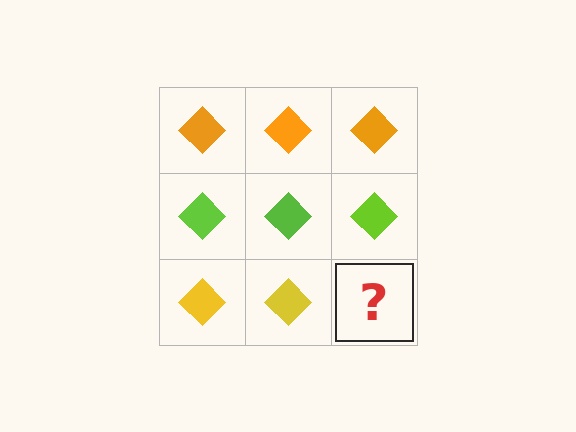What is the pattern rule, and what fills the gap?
The rule is that each row has a consistent color. The gap should be filled with a yellow diamond.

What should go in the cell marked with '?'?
The missing cell should contain a yellow diamond.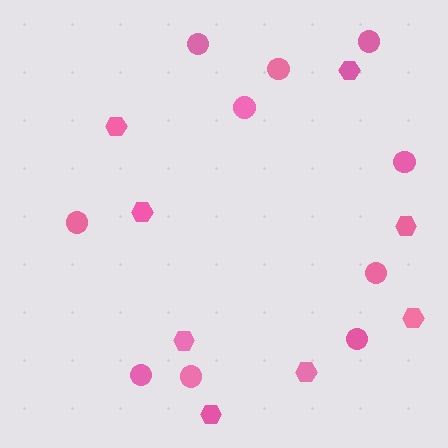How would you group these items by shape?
There are 2 groups: one group of hexagons (8) and one group of circles (10).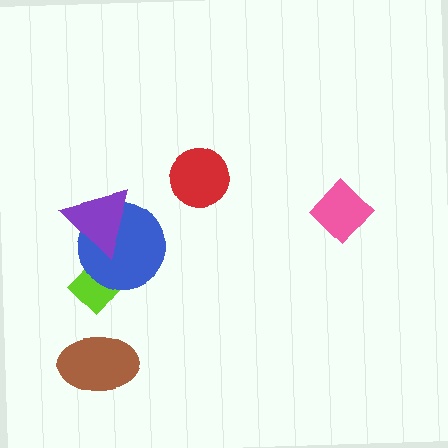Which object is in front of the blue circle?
The purple triangle is in front of the blue circle.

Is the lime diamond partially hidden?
Yes, it is partially covered by another shape.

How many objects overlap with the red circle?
0 objects overlap with the red circle.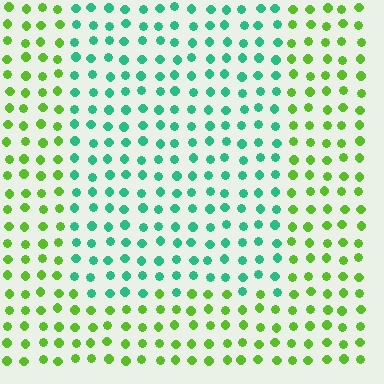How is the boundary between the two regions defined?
The boundary is defined purely by a slight shift in hue (about 55 degrees). Spacing, size, and orientation are identical on both sides.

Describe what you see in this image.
The image is filled with small lime elements in a uniform arrangement. A rectangle-shaped region is visible where the elements are tinted to a slightly different hue, forming a subtle color boundary.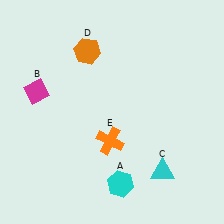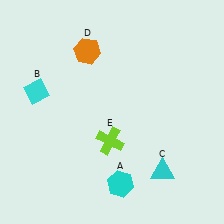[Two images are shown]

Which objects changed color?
B changed from magenta to cyan. E changed from orange to lime.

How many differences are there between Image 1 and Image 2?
There are 2 differences between the two images.